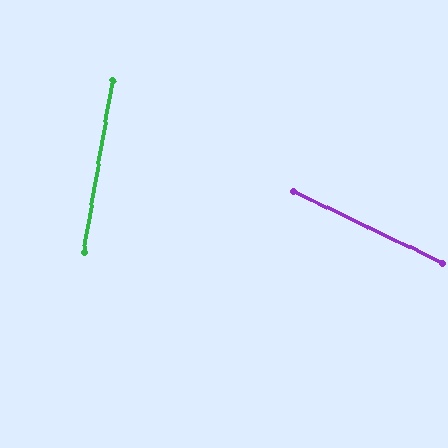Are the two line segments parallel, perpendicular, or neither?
Neither parallel nor perpendicular — they differ by about 74°.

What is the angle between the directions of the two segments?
Approximately 74 degrees.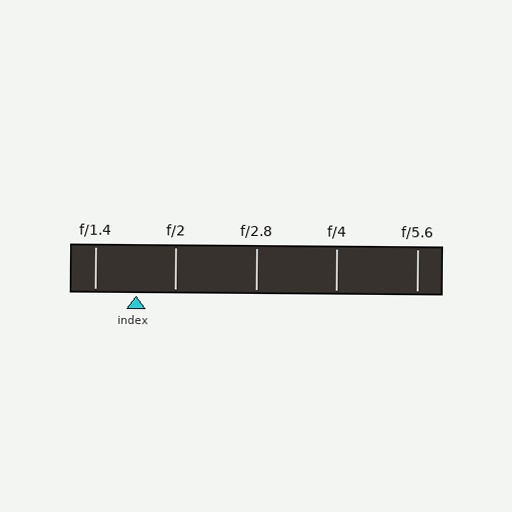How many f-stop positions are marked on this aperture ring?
There are 5 f-stop positions marked.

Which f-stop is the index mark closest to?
The index mark is closest to f/2.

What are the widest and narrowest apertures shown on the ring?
The widest aperture shown is f/1.4 and the narrowest is f/5.6.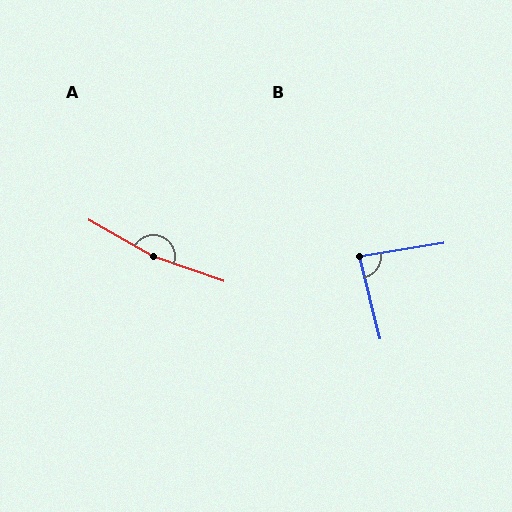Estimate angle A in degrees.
Approximately 170 degrees.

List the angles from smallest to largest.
B (85°), A (170°).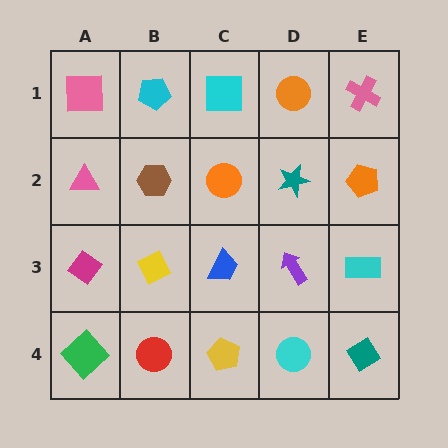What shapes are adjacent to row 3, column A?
A pink triangle (row 2, column A), a green diamond (row 4, column A), a yellow diamond (row 3, column B).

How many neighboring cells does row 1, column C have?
3.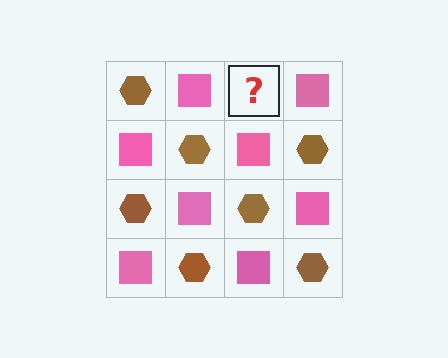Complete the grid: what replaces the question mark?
The question mark should be replaced with a brown hexagon.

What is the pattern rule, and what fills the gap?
The rule is that it alternates brown hexagon and pink square in a checkerboard pattern. The gap should be filled with a brown hexagon.